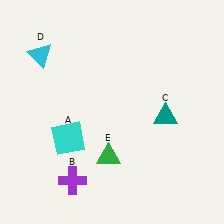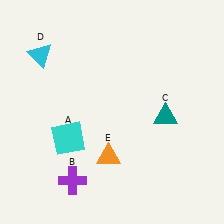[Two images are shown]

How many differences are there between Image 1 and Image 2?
There is 1 difference between the two images.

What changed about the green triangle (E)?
In Image 1, E is green. In Image 2, it changed to orange.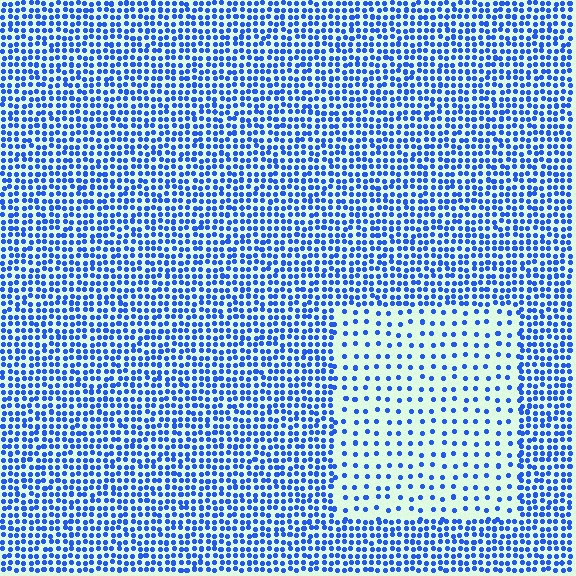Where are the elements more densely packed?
The elements are more densely packed outside the rectangle boundary.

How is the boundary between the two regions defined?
The boundary is defined by a change in element density (approximately 2.6x ratio). All elements are the same color, size, and shape.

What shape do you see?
I see a rectangle.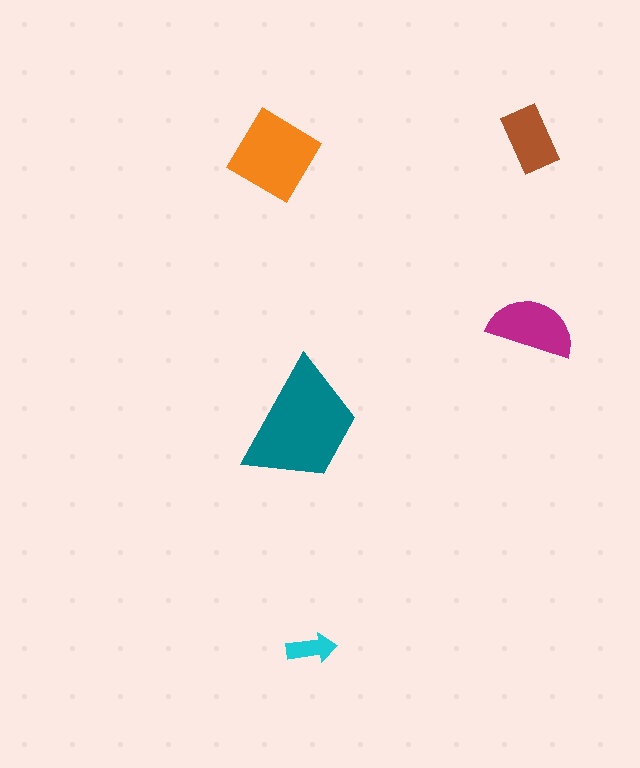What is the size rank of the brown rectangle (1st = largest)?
4th.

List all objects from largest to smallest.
The teal trapezoid, the orange diamond, the magenta semicircle, the brown rectangle, the cyan arrow.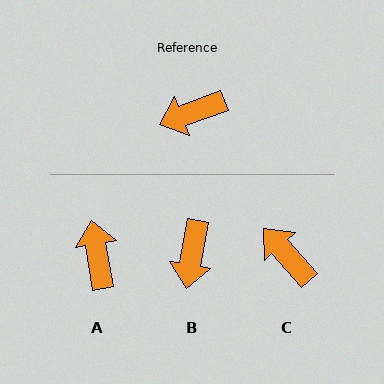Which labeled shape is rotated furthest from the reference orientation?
A, about 101 degrees away.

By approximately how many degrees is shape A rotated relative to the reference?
Approximately 101 degrees clockwise.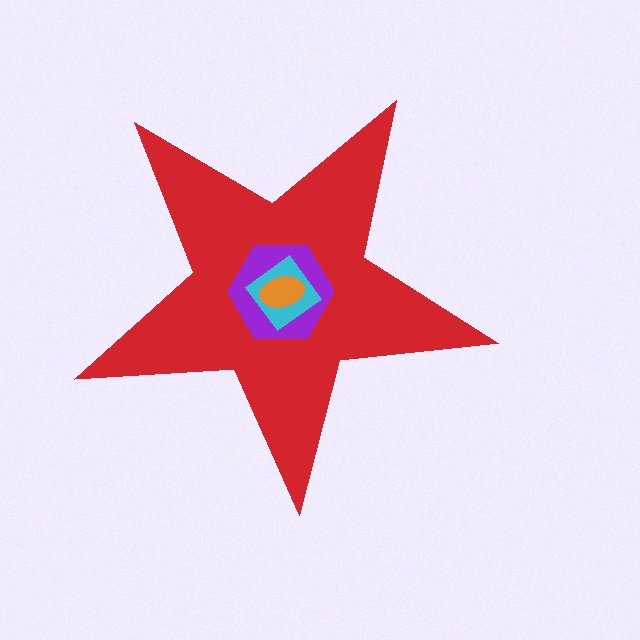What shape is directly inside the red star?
The purple hexagon.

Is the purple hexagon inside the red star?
Yes.